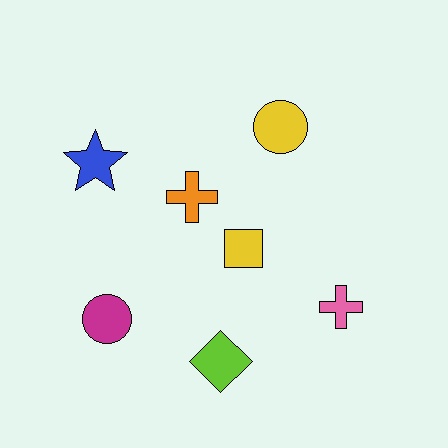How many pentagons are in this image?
There are no pentagons.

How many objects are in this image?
There are 7 objects.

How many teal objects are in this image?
There are no teal objects.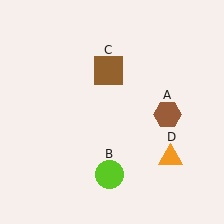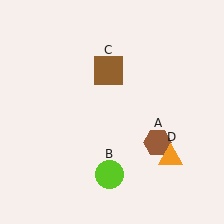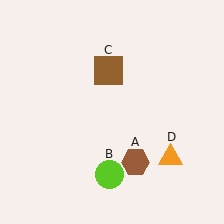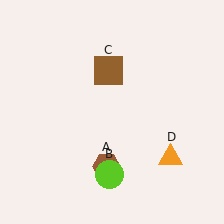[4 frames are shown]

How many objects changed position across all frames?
1 object changed position: brown hexagon (object A).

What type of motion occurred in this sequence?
The brown hexagon (object A) rotated clockwise around the center of the scene.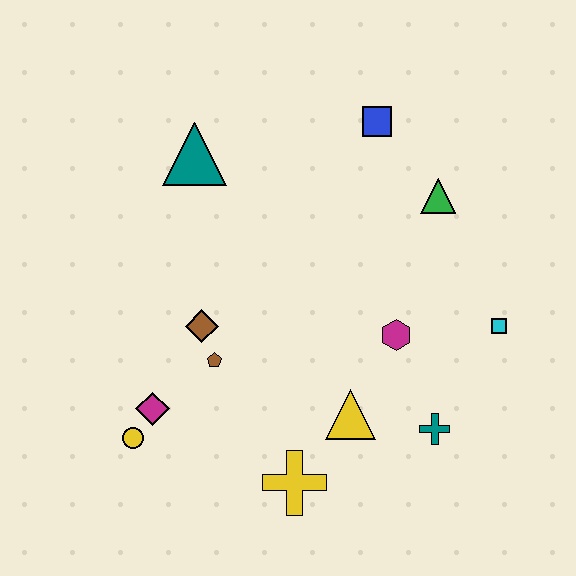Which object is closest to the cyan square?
The magenta hexagon is closest to the cyan square.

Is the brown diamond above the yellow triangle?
Yes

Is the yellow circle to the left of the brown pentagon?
Yes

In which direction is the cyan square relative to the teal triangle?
The cyan square is to the right of the teal triangle.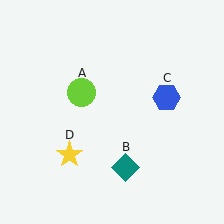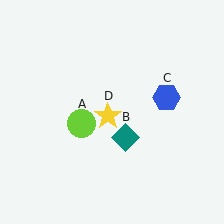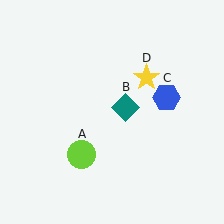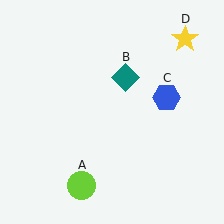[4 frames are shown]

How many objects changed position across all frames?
3 objects changed position: lime circle (object A), teal diamond (object B), yellow star (object D).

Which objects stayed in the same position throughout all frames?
Blue hexagon (object C) remained stationary.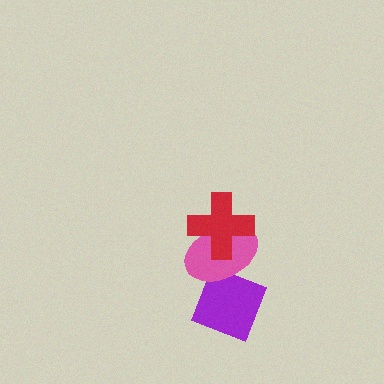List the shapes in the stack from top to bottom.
From top to bottom: the red cross, the pink ellipse, the purple diamond.